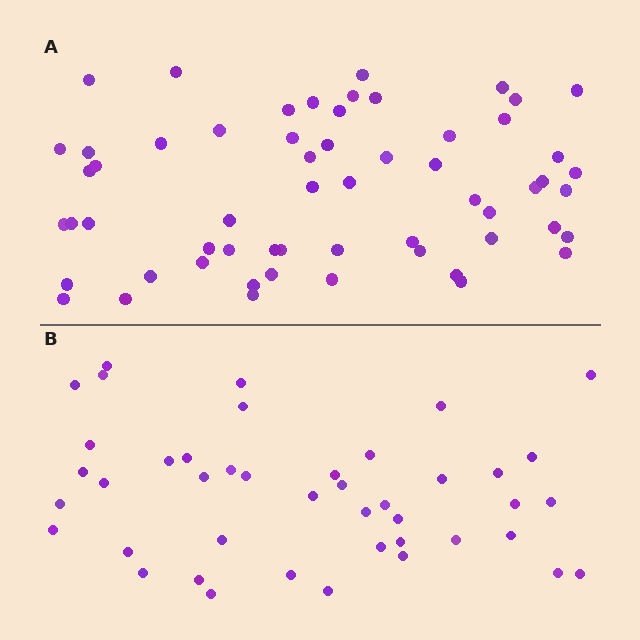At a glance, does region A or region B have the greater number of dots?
Region A (the top region) has more dots.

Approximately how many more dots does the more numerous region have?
Region A has approximately 15 more dots than region B.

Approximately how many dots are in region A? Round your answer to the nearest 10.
About 60 dots. (The exact count is 59, which rounds to 60.)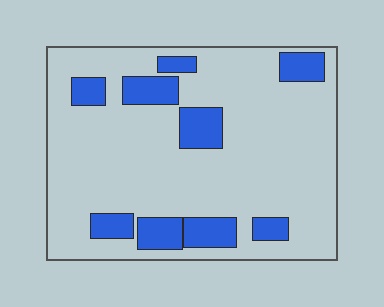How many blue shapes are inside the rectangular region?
9.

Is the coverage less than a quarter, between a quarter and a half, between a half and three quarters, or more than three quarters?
Less than a quarter.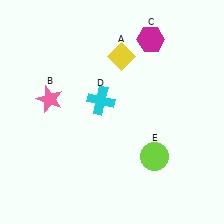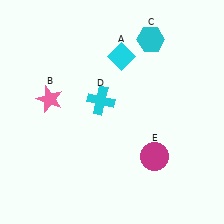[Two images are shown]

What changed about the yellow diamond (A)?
In Image 1, A is yellow. In Image 2, it changed to cyan.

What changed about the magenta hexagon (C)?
In Image 1, C is magenta. In Image 2, it changed to cyan.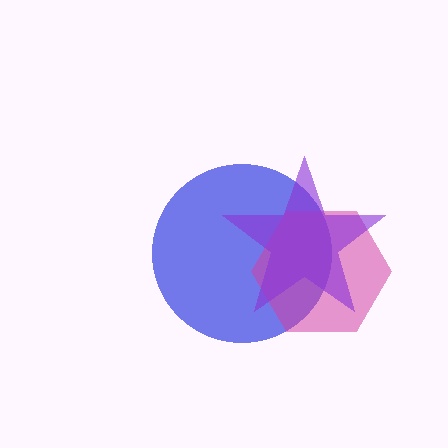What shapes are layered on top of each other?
The layered shapes are: a blue circle, a magenta hexagon, a purple star.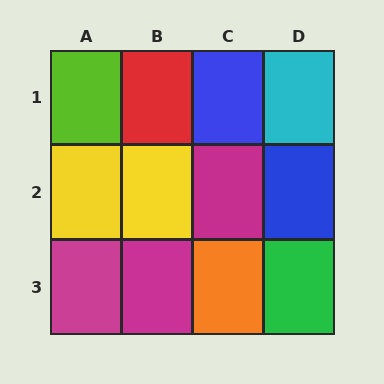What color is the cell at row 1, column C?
Blue.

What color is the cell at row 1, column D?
Cyan.